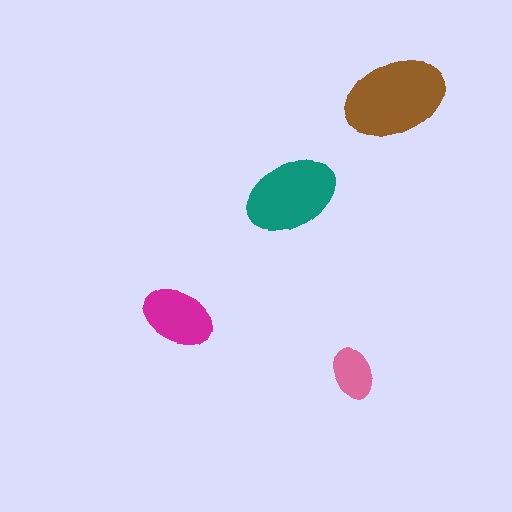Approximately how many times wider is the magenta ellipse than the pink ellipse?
About 1.5 times wider.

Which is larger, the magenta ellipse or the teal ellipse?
The teal one.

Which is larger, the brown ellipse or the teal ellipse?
The brown one.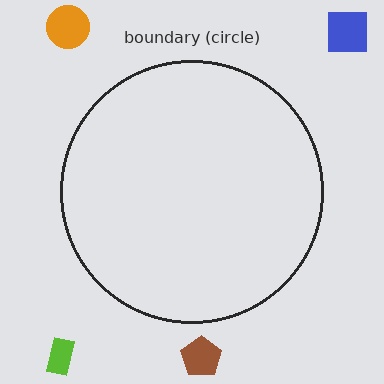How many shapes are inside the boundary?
0 inside, 4 outside.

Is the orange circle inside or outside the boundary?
Outside.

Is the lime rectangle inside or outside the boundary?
Outside.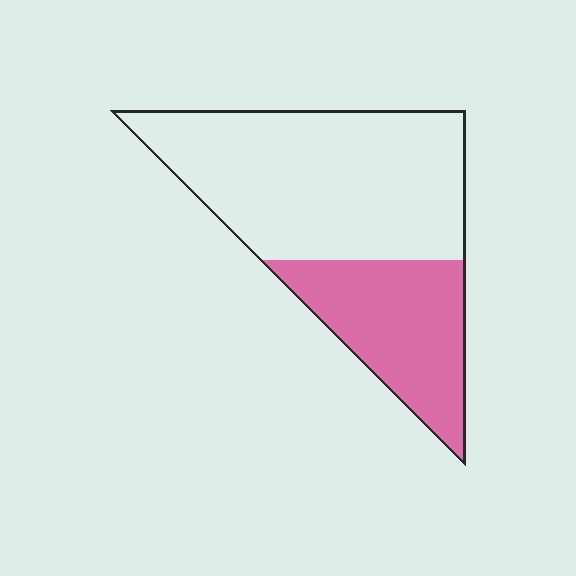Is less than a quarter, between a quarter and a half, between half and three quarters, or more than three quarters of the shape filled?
Between a quarter and a half.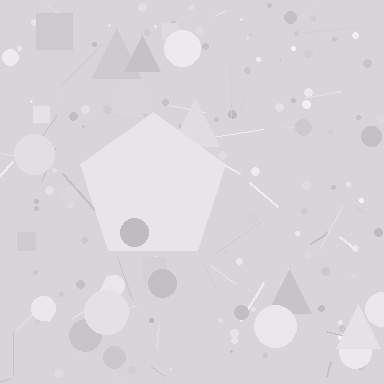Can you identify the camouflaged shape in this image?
The camouflaged shape is a pentagon.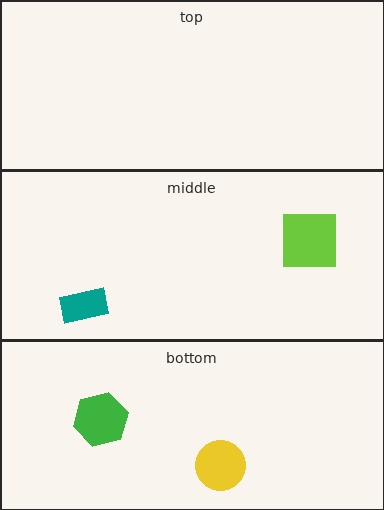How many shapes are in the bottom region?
2.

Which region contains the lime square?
The middle region.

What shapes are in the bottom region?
The green hexagon, the yellow circle.